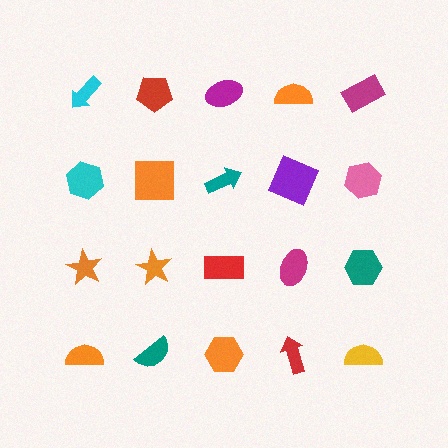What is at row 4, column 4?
A red arrow.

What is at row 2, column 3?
A teal arrow.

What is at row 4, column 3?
An orange hexagon.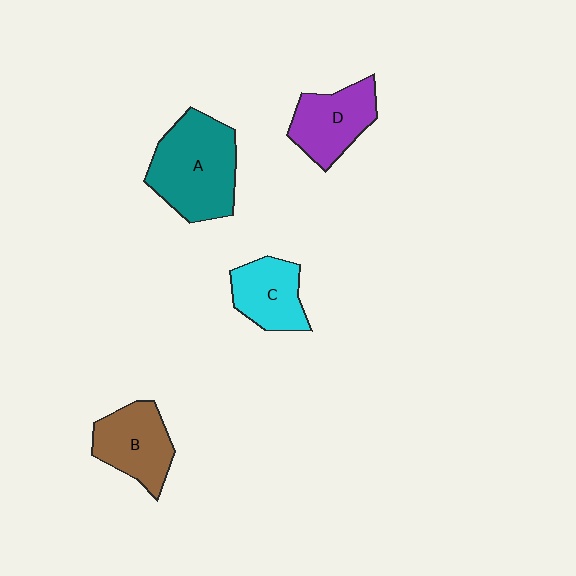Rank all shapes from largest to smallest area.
From largest to smallest: A (teal), B (brown), D (purple), C (cyan).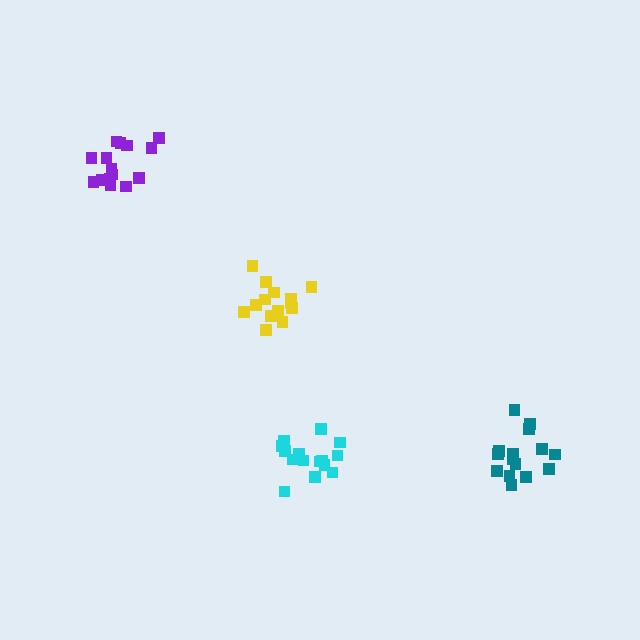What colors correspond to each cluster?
The clusters are colored: teal, cyan, yellow, purple.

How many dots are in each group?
Group 1: 15 dots, Group 2: 15 dots, Group 3: 14 dots, Group 4: 15 dots (59 total).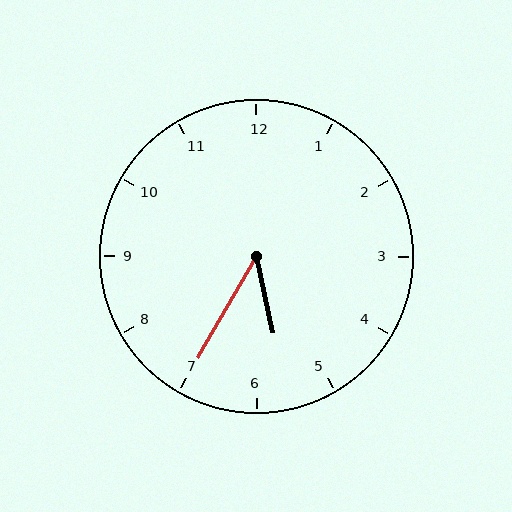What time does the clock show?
5:35.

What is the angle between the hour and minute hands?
Approximately 42 degrees.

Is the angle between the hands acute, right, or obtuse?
It is acute.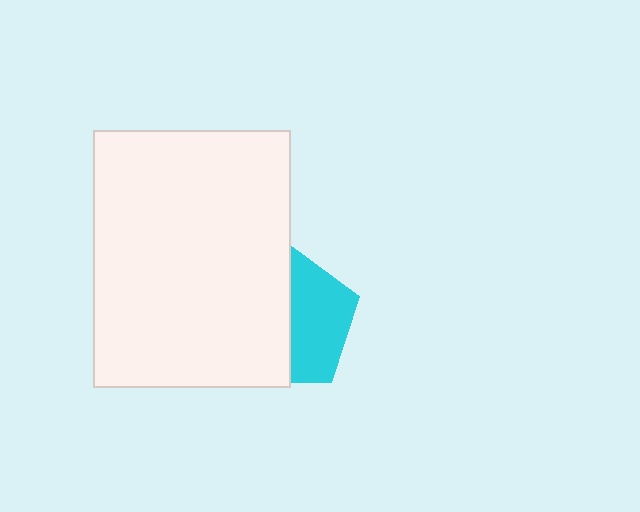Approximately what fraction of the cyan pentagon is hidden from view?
Roughly 55% of the cyan pentagon is hidden behind the white rectangle.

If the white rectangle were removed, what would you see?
You would see the complete cyan pentagon.